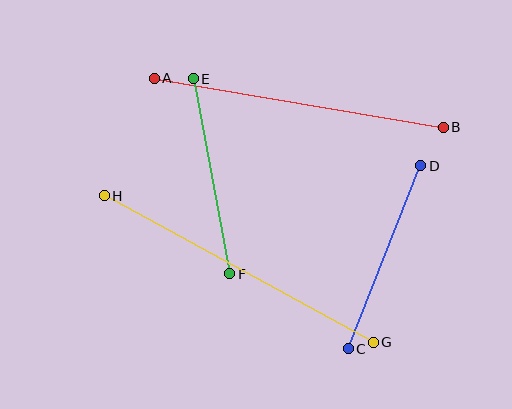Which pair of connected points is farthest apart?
Points G and H are farthest apart.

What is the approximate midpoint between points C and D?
The midpoint is at approximately (385, 257) pixels.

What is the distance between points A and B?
The distance is approximately 293 pixels.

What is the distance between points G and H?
The distance is approximately 306 pixels.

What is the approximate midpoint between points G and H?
The midpoint is at approximately (239, 269) pixels.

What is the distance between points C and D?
The distance is approximately 197 pixels.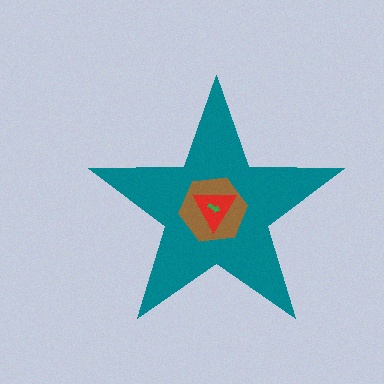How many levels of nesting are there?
4.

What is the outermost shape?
The teal star.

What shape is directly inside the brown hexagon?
The red triangle.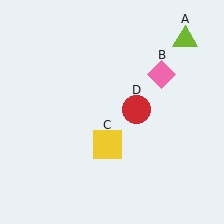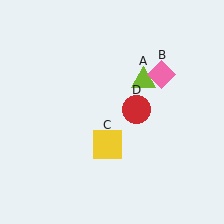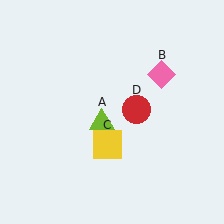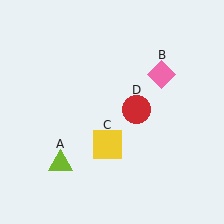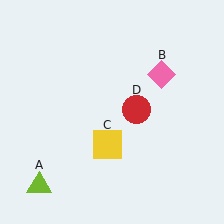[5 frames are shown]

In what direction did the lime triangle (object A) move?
The lime triangle (object A) moved down and to the left.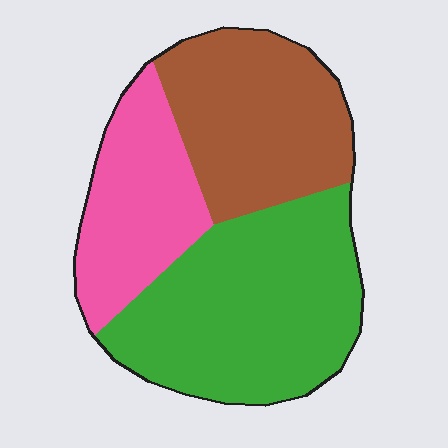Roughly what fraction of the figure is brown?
Brown takes up about one third (1/3) of the figure.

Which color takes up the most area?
Green, at roughly 45%.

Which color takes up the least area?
Pink, at roughly 25%.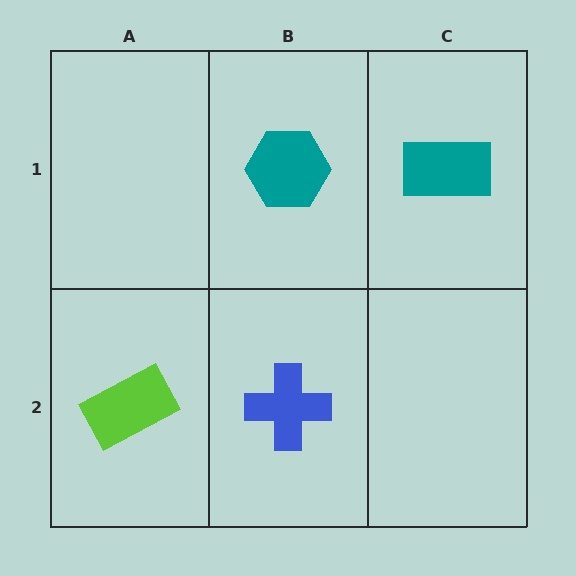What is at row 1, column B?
A teal hexagon.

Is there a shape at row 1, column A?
No, that cell is empty.